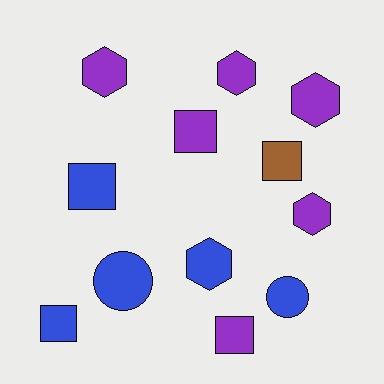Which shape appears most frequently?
Square, with 5 objects.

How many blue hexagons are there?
There is 1 blue hexagon.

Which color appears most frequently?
Purple, with 6 objects.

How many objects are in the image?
There are 12 objects.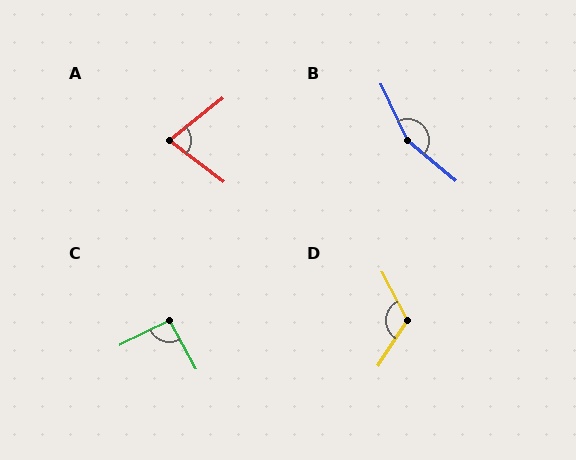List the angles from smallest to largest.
A (76°), C (93°), D (119°), B (155°).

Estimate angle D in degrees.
Approximately 119 degrees.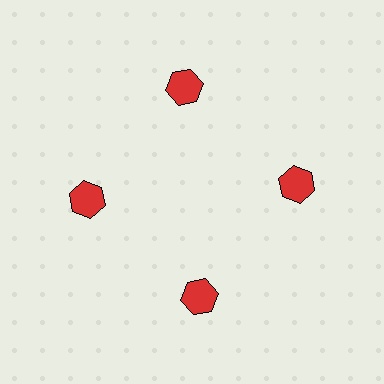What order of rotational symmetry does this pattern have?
This pattern has 4-fold rotational symmetry.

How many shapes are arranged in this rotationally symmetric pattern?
There are 4 shapes, arranged in 4 groups of 1.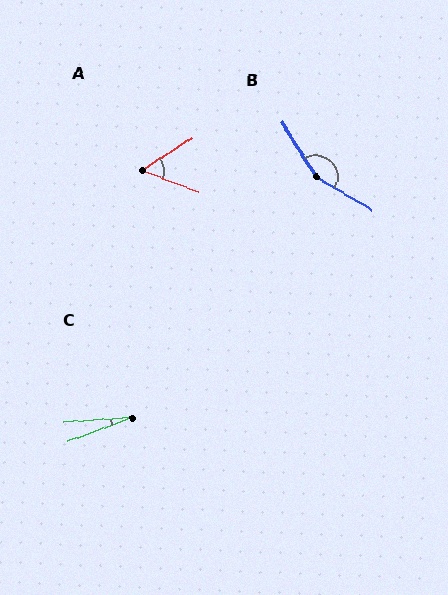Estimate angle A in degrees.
Approximately 53 degrees.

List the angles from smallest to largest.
C (16°), A (53°), B (151°).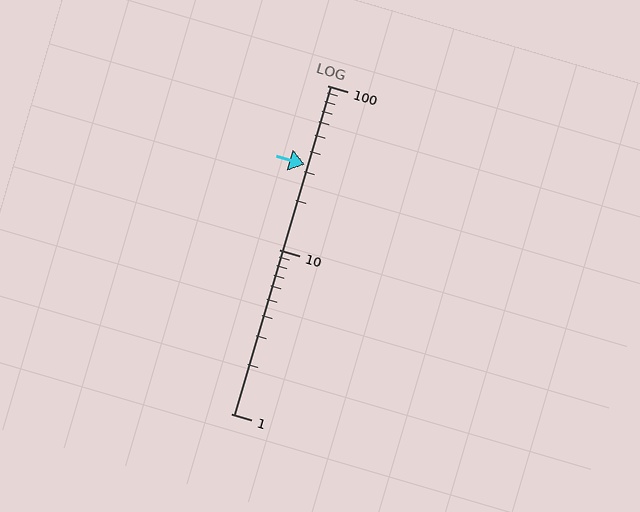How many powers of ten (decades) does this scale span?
The scale spans 2 decades, from 1 to 100.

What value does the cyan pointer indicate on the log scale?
The pointer indicates approximately 33.